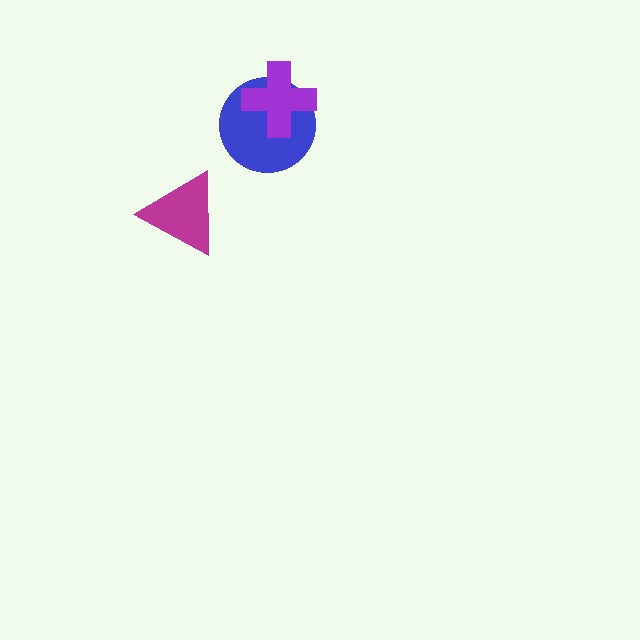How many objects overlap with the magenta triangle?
0 objects overlap with the magenta triangle.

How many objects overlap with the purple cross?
1 object overlaps with the purple cross.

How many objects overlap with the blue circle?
1 object overlaps with the blue circle.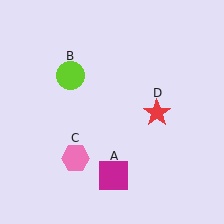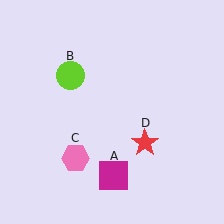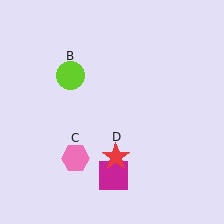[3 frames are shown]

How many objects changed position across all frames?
1 object changed position: red star (object D).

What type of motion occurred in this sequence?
The red star (object D) rotated clockwise around the center of the scene.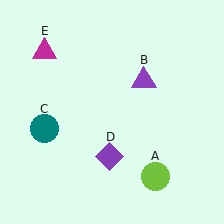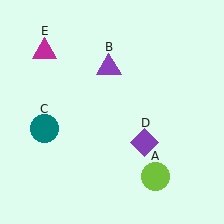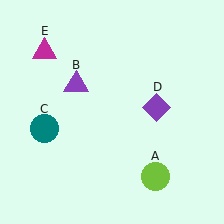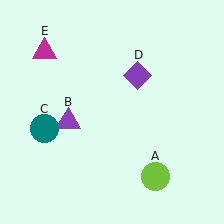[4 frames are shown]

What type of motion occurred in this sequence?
The purple triangle (object B), purple diamond (object D) rotated counterclockwise around the center of the scene.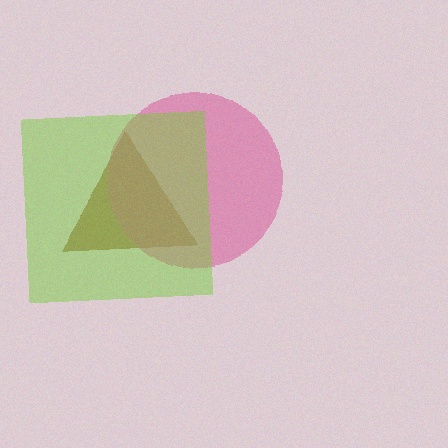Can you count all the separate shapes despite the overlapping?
Yes, there are 3 separate shapes.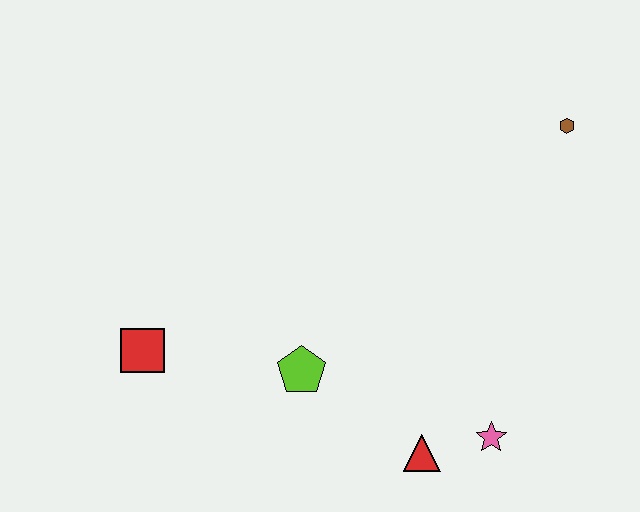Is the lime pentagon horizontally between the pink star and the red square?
Yes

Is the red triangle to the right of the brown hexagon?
No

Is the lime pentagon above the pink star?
Yes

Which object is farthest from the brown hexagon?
The red square is farthest from the brown hexagon.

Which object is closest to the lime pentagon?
The red triangle is closest to the lime pentagon.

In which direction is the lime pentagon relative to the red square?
The lime pentagon is to the right of the red square.